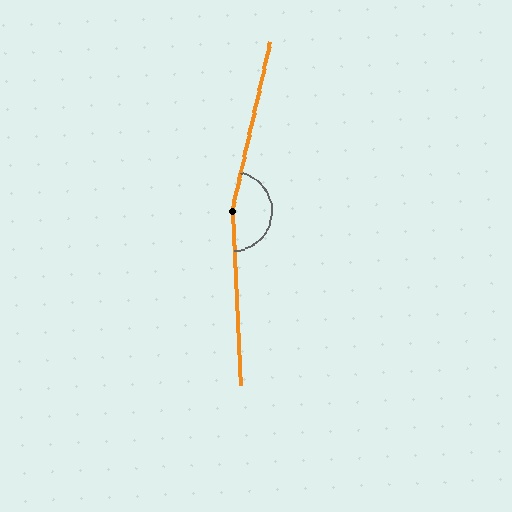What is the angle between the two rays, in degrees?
Approximately 165 degrees.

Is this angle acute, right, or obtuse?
It is obtuse.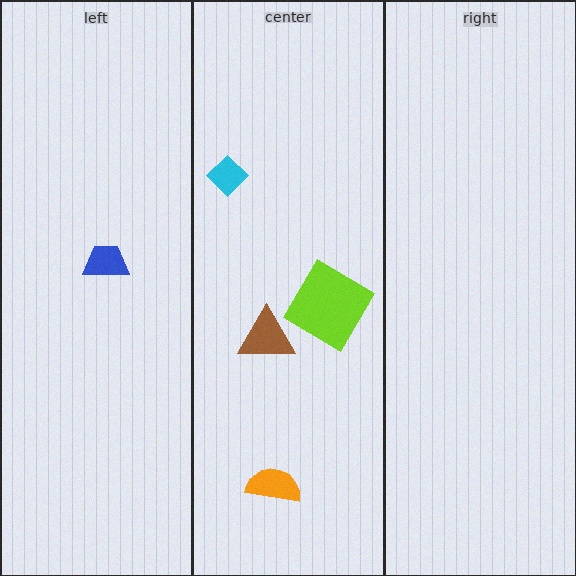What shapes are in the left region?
The blue trapezoid.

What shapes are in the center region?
The orange semicircle, the lime diamond, the brown triangle, the cyan diamond.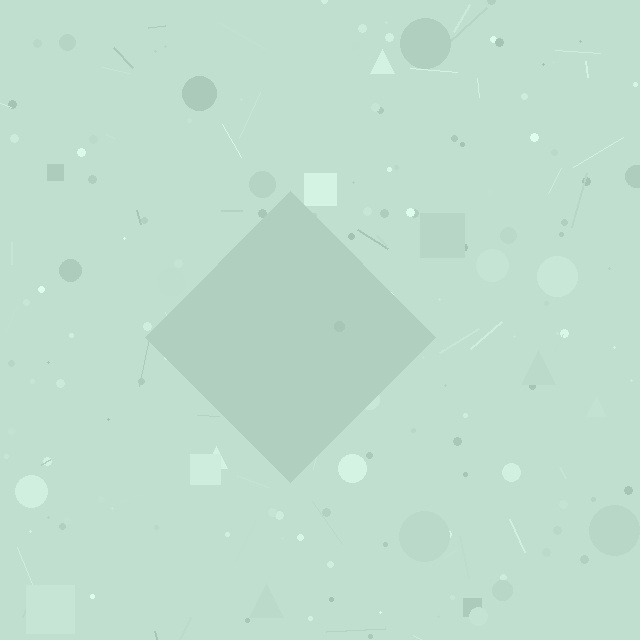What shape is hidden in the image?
A diamond is hidden in the image.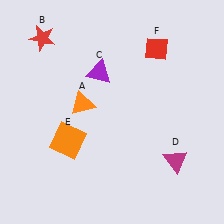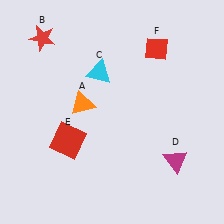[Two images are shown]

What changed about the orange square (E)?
In Image 1, E is orange. In Image 2, it changed to red.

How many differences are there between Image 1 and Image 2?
There are 2 differences between the two images.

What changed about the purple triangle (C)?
In Image 1, C is purple. In Image 2, it changed to cyan.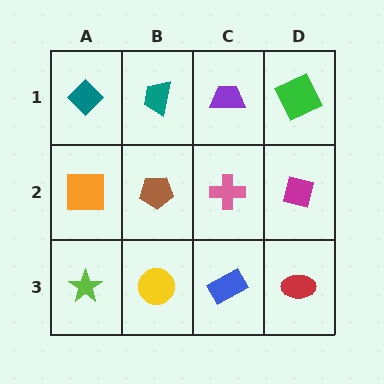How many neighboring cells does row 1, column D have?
2.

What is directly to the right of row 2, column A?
A brown pentagon.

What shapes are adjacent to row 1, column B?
A brown pentagon (row 2, column B), a teal diamond (row 1, column A), a purple trapezoid (row 1, column C).